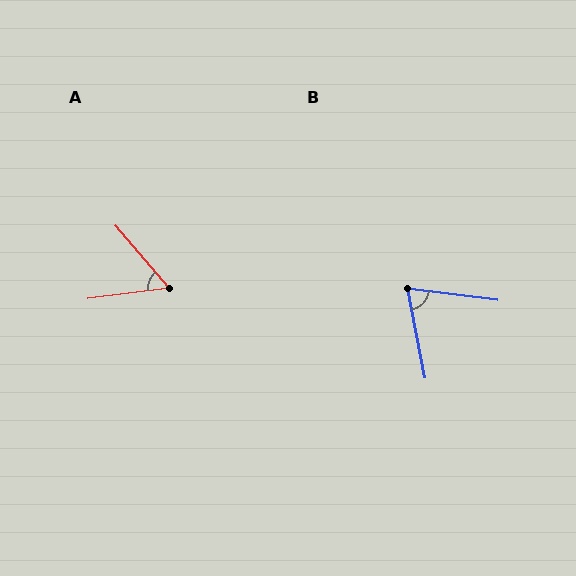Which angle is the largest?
B, at approximately 71 degrees.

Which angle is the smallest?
A, at approximately 56 degrees.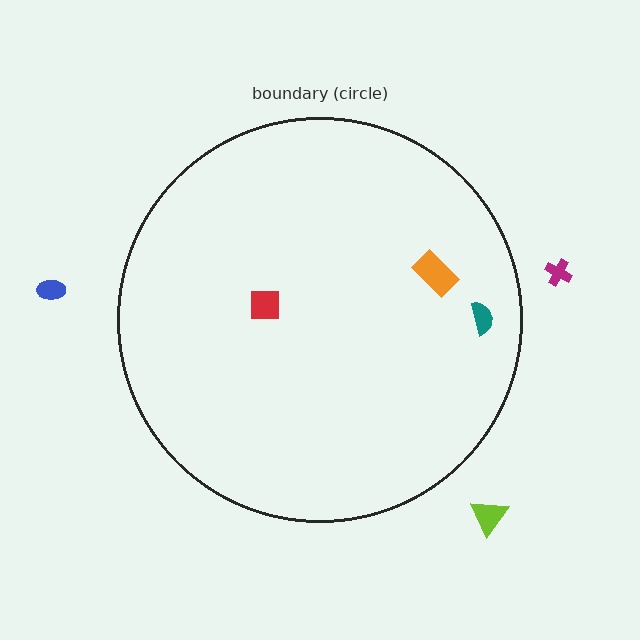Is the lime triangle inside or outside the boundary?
Outside.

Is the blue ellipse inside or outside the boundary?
Outside.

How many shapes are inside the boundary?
3 inside, 3 outside.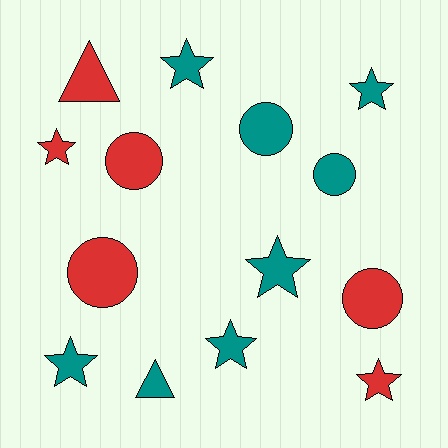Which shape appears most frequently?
Star, with 7 objects.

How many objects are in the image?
There are 14 objects.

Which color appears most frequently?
Teal, with 8 objects.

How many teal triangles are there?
There is 1 teal triangle.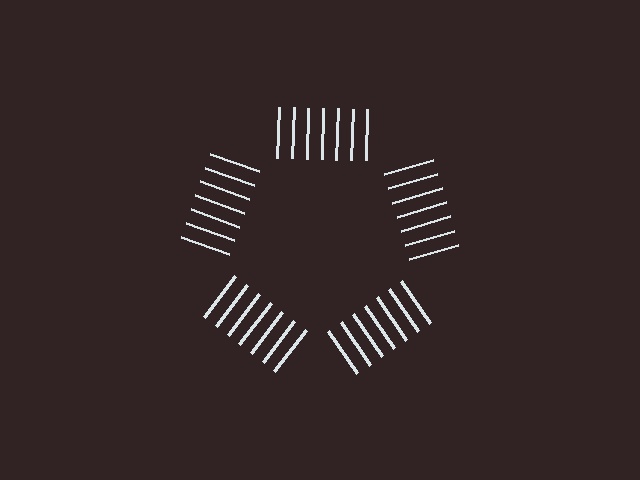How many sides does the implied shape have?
5 sides — the line-ends trace a pentagon.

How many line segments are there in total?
35 — 7 along each of the 5 edges.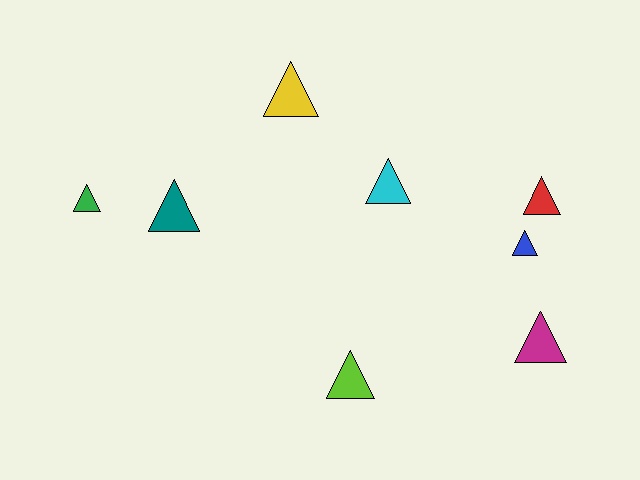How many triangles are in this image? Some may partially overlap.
There are 8 triangles.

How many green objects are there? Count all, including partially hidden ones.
There is 1 green object.